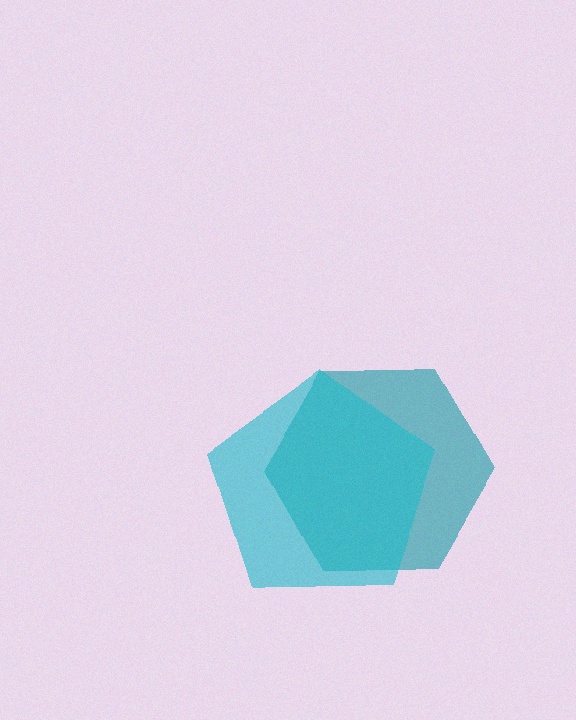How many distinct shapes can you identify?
There are 2 distinct shapes: a teal hexagon, a cyan pentagon.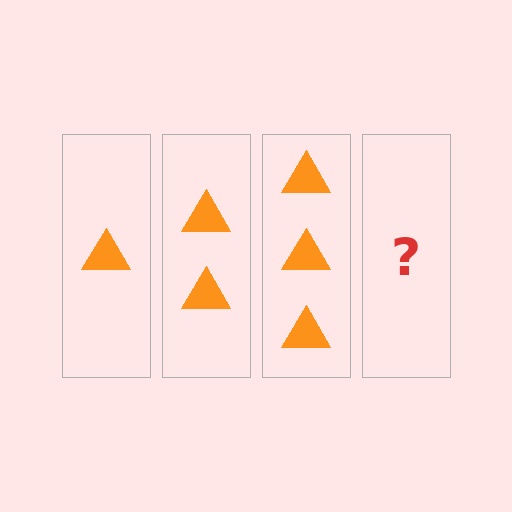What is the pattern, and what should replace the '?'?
The pattern is that each step adds one more triangle. The '?' should be 4 triangles.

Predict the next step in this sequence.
The next step is 4 triangles.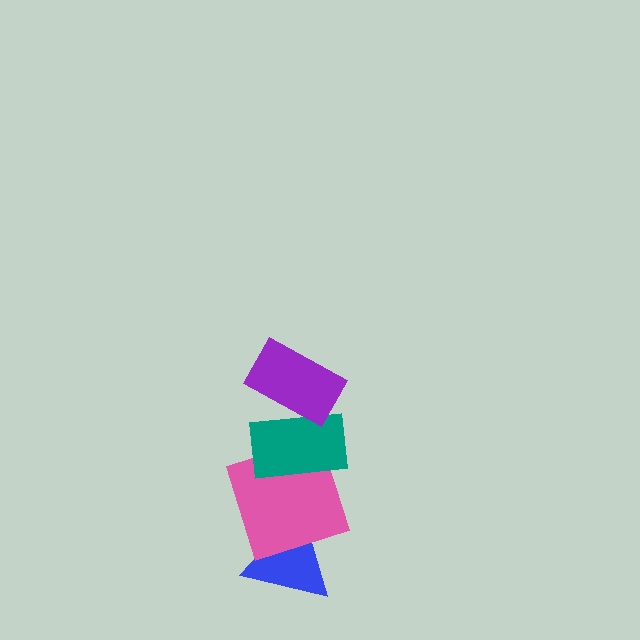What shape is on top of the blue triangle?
The pink square is on top of the blue triangle.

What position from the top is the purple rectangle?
The purple rectangle is 1st from the top.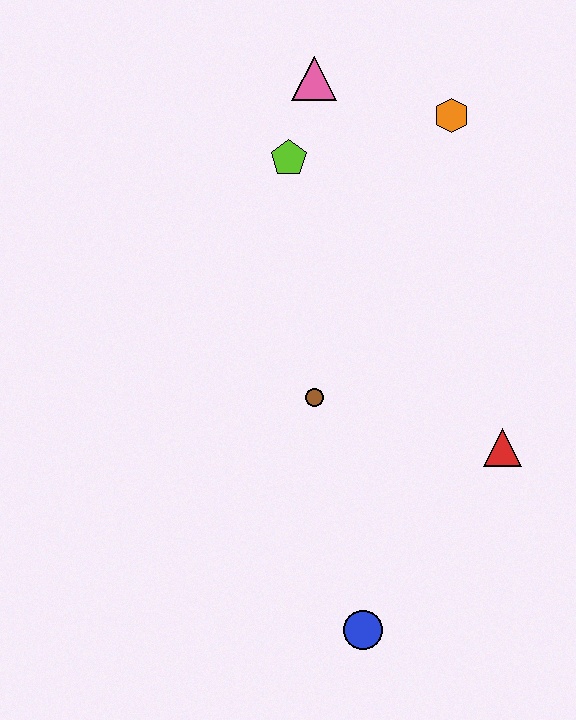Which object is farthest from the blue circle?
The pink triangle is farthest from the blue circle.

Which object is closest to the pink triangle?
The lime pentagon is closest to the pink triangle.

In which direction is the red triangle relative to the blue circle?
The red triangle is above the blue circle.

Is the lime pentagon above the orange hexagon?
No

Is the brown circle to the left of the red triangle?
Yes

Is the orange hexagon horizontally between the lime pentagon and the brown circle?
No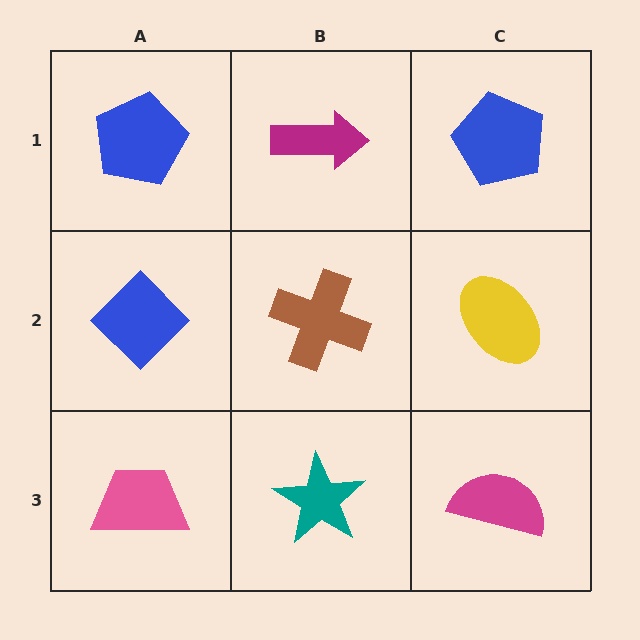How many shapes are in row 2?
3 shapes.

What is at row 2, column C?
A yellow ellipse.